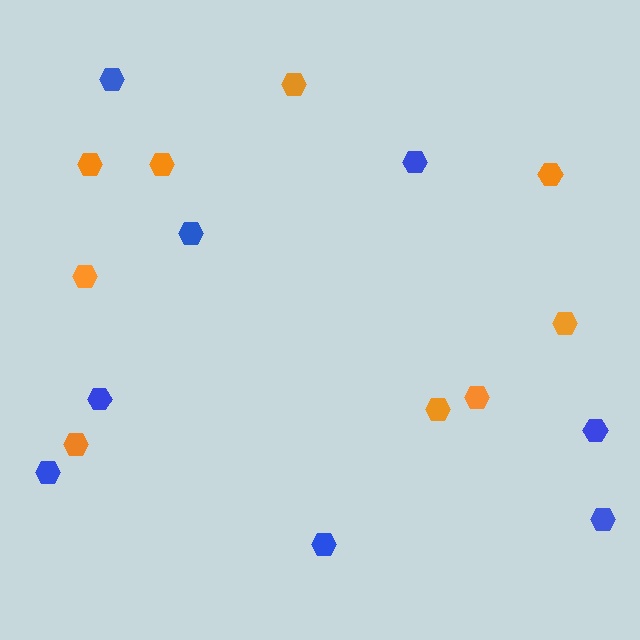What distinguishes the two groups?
There are 2 groups: one group of blue hexagons (8) and one group of orange hexagons (9).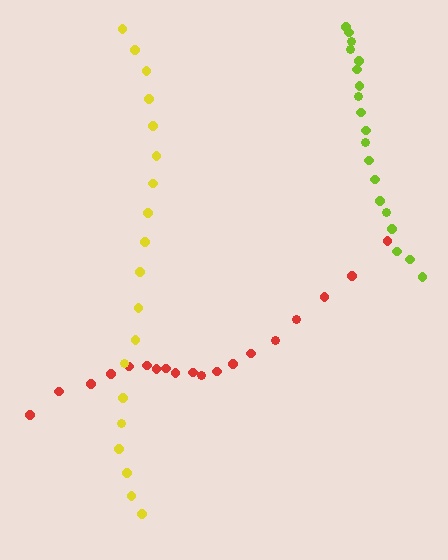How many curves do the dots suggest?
There are 3 distinct paths.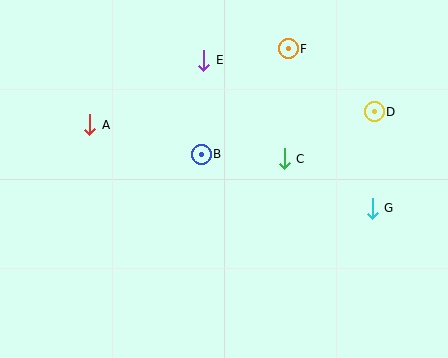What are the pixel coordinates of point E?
Point E is at (204, 60).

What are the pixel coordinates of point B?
Point B is at (201, 154).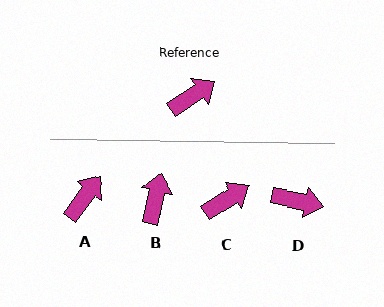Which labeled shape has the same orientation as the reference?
C.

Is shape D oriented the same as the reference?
No, it is off by about 45 degrees.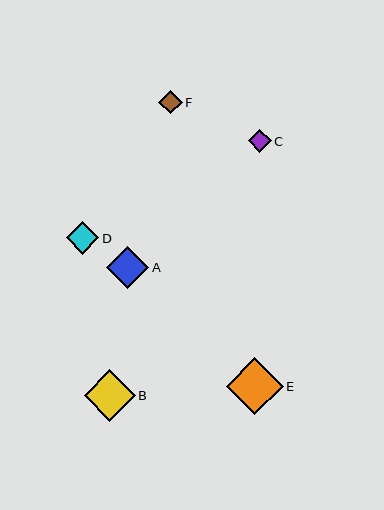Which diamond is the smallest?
Diamond C is the smallest with a size of approximately 23 pixels.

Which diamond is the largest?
Diamond E is the largest with a size of approximately 57 pixels.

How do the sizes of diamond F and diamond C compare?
Diamond F and diamond C are approximately the same size.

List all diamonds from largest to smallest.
From largest to smallest: E, B, A, D, F, C.